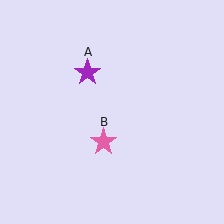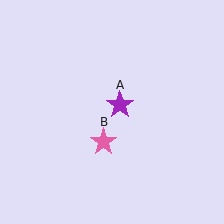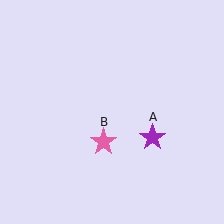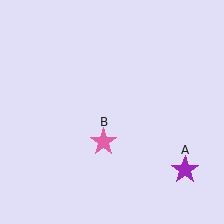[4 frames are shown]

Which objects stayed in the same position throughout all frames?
Pink star (object B) remained stationary.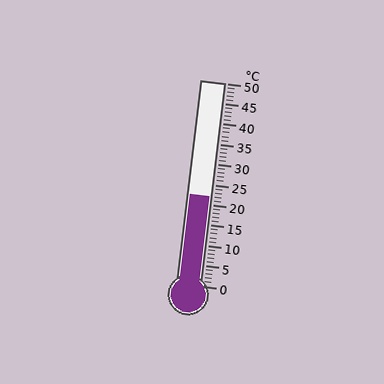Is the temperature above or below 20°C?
The temperature is above 20°C.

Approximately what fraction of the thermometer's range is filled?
The thermometer is filled to approximately 45% of its range.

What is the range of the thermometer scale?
The thermometer scale ranges from 0°C to 50°C.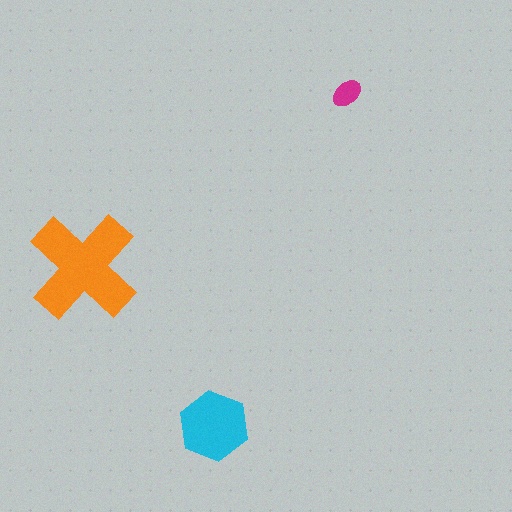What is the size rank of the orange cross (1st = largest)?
1st.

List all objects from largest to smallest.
The orange cross, the cyan hexagon, the magenta ellipse.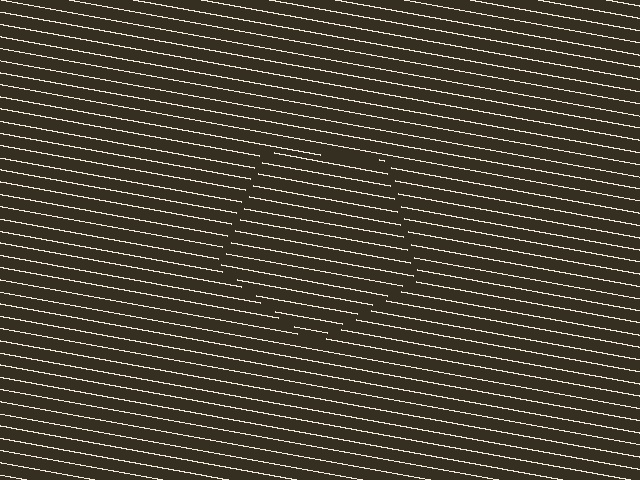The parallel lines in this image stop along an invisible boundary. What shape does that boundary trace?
An illusory pentagon. The interior of the shape contains the same grating, shifted by half a period — the contour is defined by the phase discontinuity where line-ends from the inner and outer gratings abut.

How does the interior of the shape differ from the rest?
The interior of the shape contains the same grating, shifted by half a period — the contour is defined by the phase discontinuity where line-ends from the inner and outer gratings abut.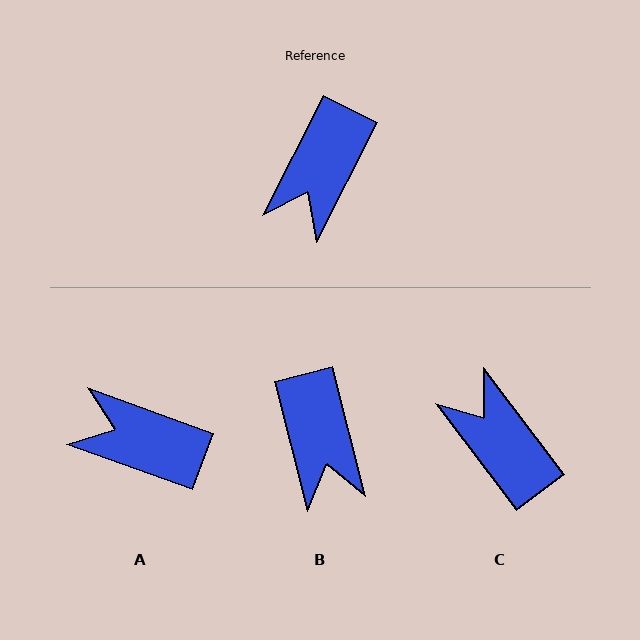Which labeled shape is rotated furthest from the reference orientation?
C, about 116 degrees away.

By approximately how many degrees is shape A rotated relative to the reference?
Approximately 83 degrees clockwise.